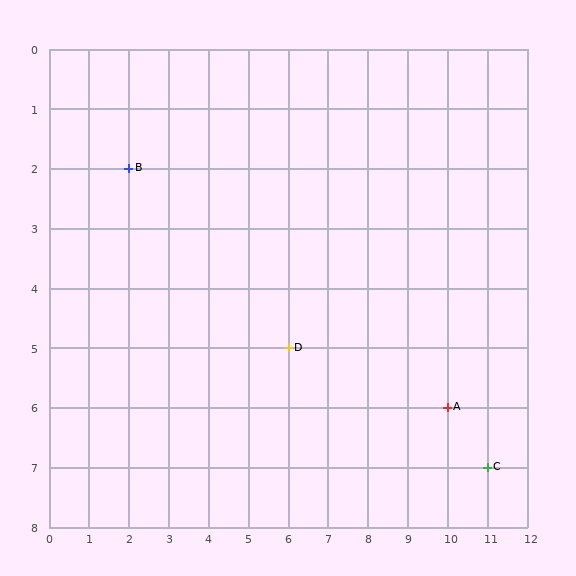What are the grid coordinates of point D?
Point D is at grid coordinates (6, 5).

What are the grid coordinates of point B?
Point B is at grid coordinates (2, 2).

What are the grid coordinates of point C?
Point C is at grid coordinates (11, 7).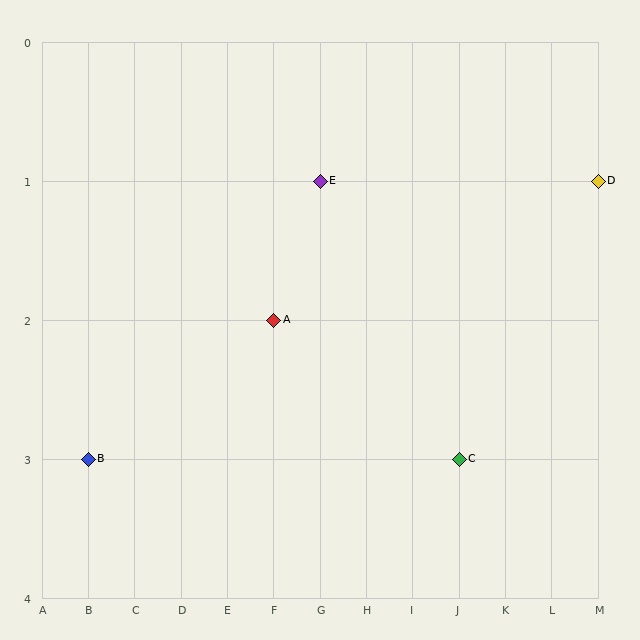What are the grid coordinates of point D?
Point D is at grid coordinates (M, 1).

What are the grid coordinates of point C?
Point C is at grid coordinates (J, 3).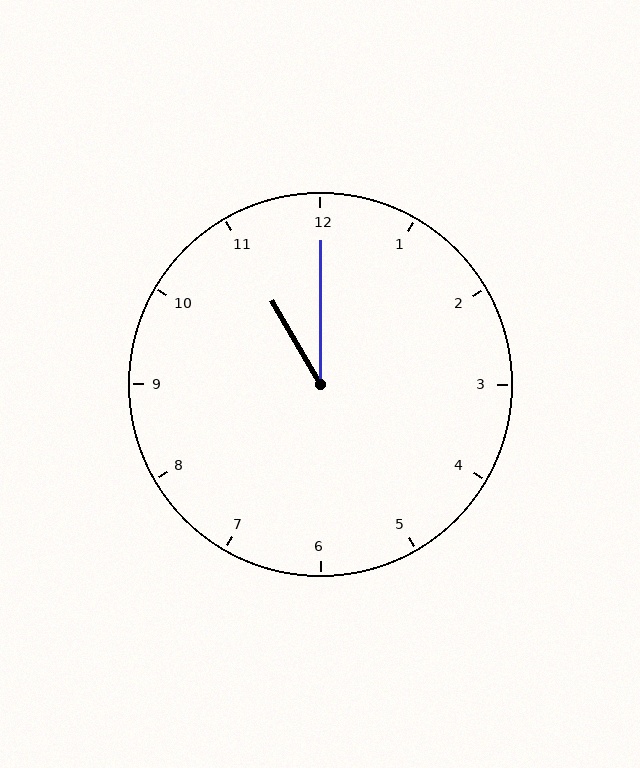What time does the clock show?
11:00.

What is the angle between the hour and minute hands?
Approximately 30 degrees.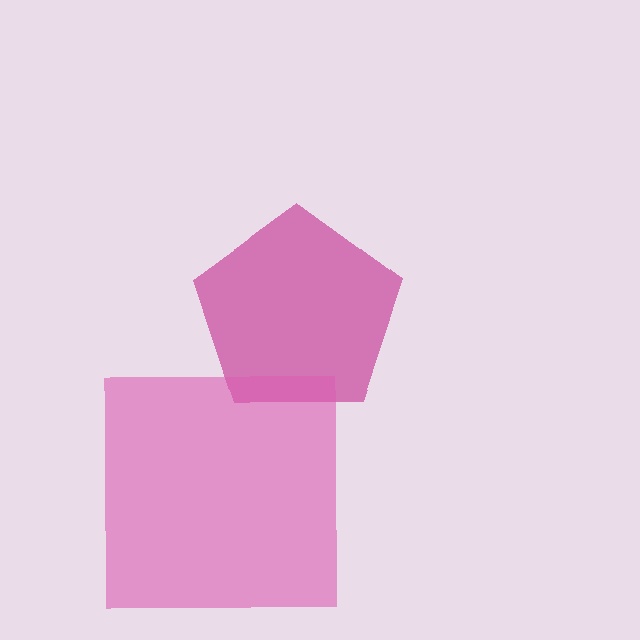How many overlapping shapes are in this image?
There are 2 overlapping shapes in the image.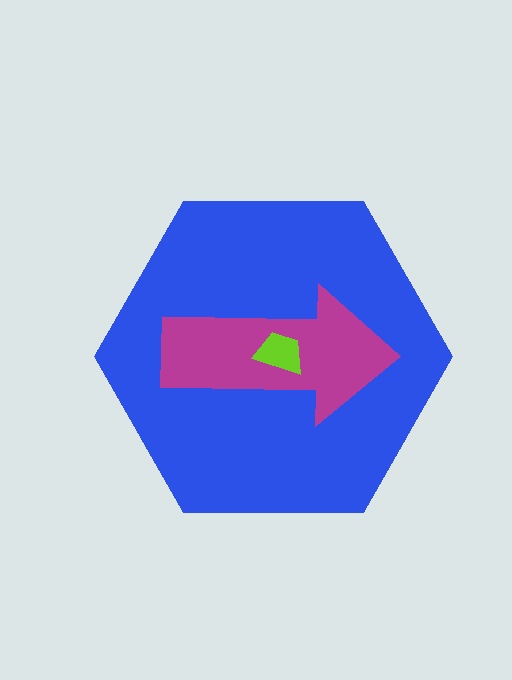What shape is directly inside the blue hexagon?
The magenta arrow.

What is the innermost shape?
The lime trapezoid.